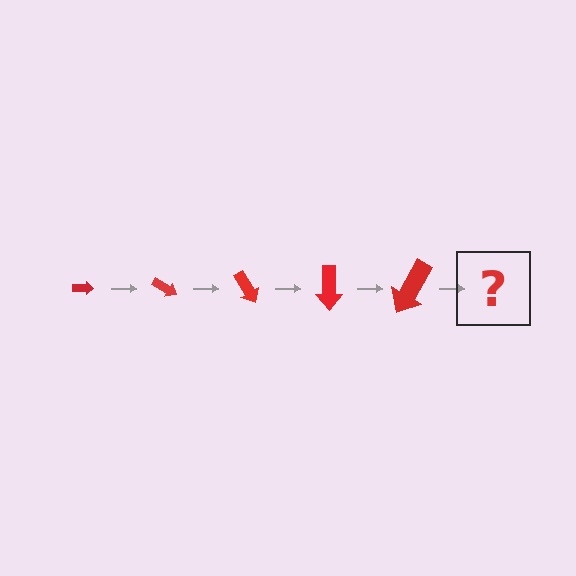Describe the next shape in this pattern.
It should be an arrow, larger than the previous one and rotated 150 degrees from the start.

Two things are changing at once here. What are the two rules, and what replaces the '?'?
The two rules are that the arrow grows larger each step and it rotates 30 degrees each step. The '?' should be an arrow, larger than the previous one and rotated 150 degrees from the start.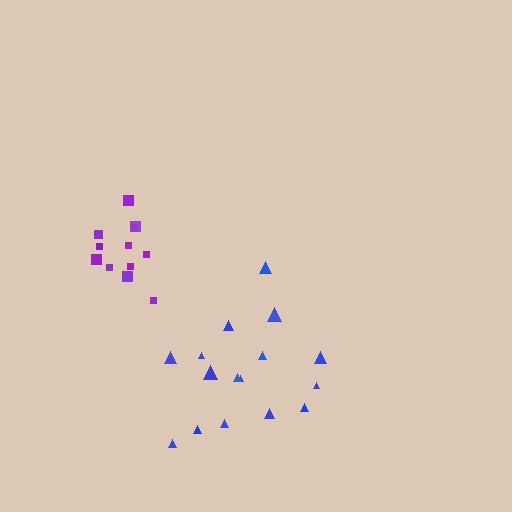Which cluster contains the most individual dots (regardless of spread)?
Blue (16).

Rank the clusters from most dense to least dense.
purple, blue.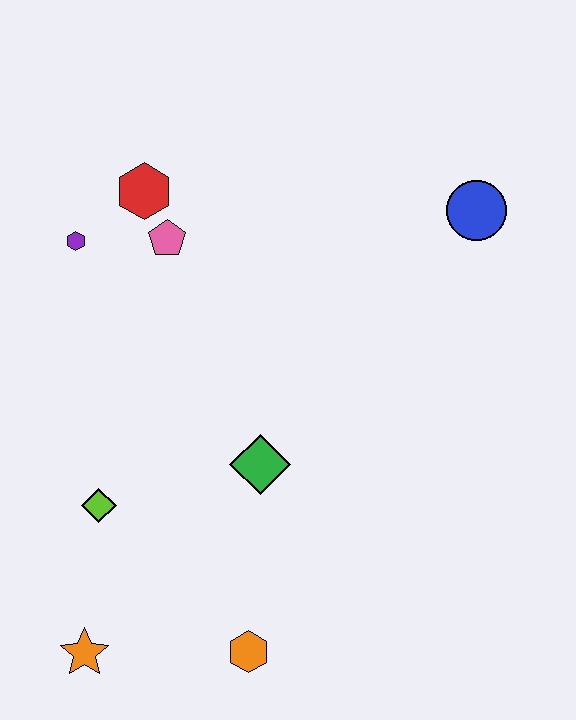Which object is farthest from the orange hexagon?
The blue circle is farthest from the orange hexagon.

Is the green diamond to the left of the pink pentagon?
No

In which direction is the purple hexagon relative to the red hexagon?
The purple hexagon is to the left of the red hexagon.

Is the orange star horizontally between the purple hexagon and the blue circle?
Yes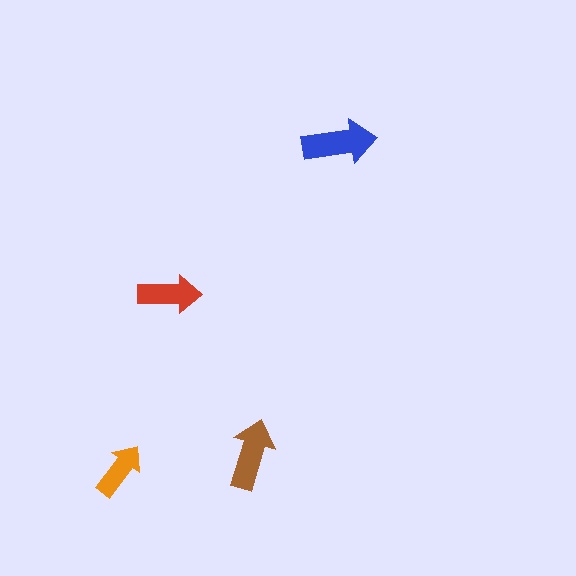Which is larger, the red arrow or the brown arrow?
The brown one.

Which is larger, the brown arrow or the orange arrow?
The brown one.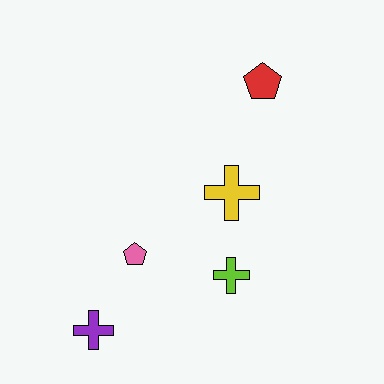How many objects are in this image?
There are 5 objects.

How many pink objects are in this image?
There is 1 pink object.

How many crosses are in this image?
There are 3 crosses.